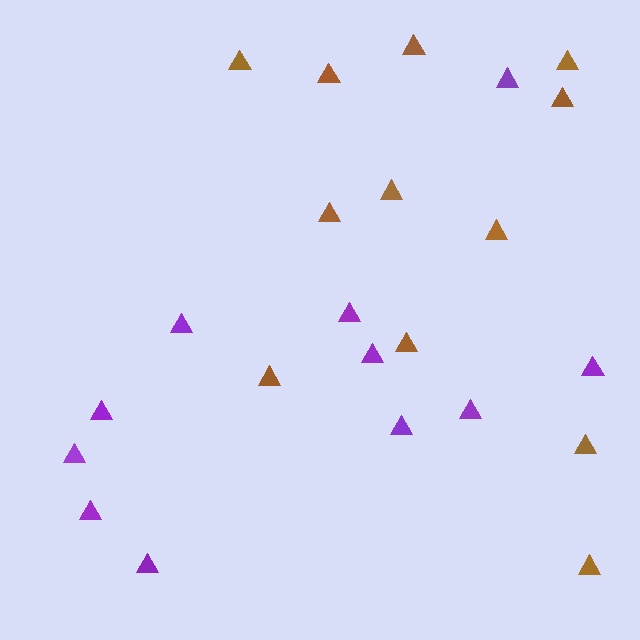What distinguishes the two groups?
There are 2 groups: one group of brown triangles (12) and one group of purple triangles (11).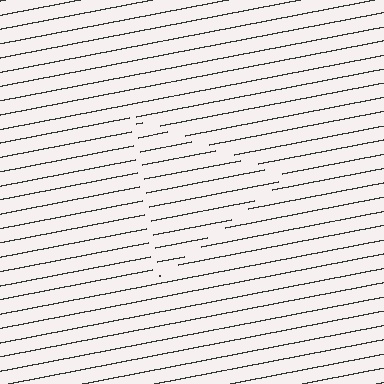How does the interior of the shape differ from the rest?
The interior of the shape contains the same grating, shifted by half a period — the contour is defined by the phase discontinuity where line-ends from the inner and outer gratings abut.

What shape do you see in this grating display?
An illusory triangle. The interior of the shape contains the same grating, shifted by half a period — the contour is defined by the phase discontinuity where line-ends from the inner and outer gratings abut.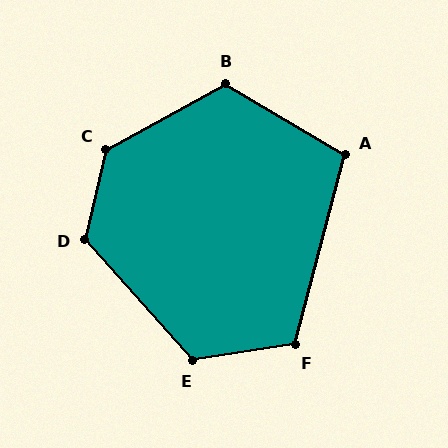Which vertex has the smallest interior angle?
A, at approximately 106 degrees.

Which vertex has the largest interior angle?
C, at approximately 131 degrees.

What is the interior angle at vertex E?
Approximately 123 degrees (obtuse).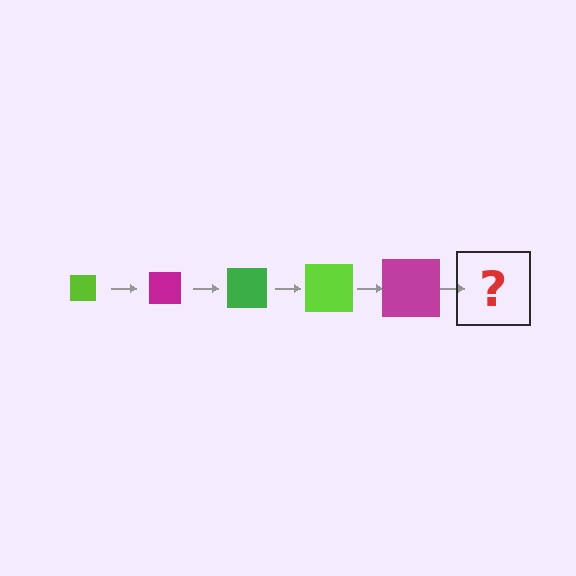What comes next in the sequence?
The next element should be a green square, larger than the previous one.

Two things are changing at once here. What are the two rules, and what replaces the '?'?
The two rules are that the square grows larger each step and the color cycles through lime, magenta, and green. The '?' should be a green square, larger than the previous one.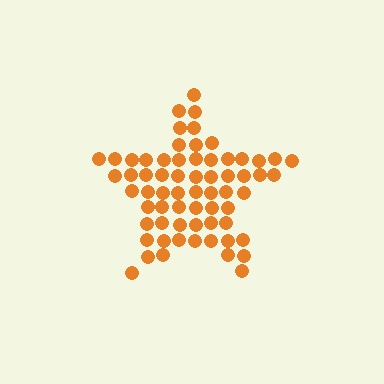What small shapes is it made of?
It is made of small circles.